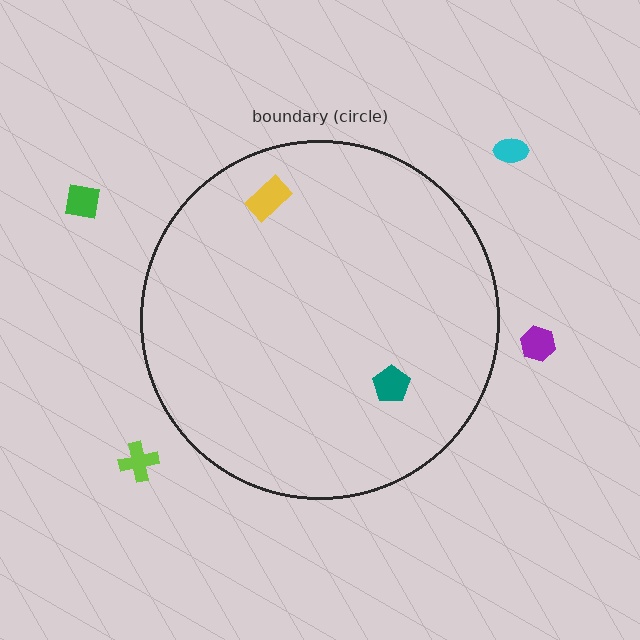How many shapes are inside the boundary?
2 inside, 4 outside.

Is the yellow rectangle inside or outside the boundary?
Inside.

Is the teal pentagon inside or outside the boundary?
Inside.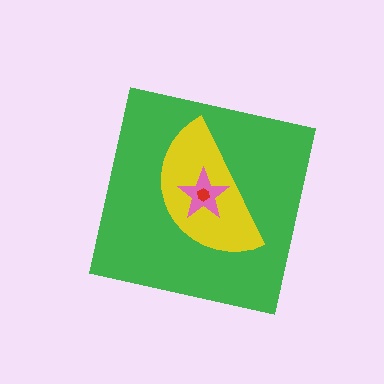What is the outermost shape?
The green square.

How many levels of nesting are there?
4.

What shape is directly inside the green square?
The yellow semicircle.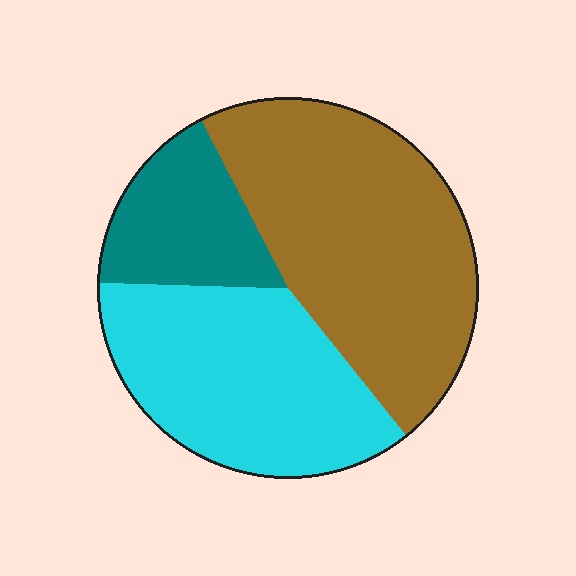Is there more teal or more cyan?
Cyan.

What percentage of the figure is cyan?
Cyan covers around 35% of the figure.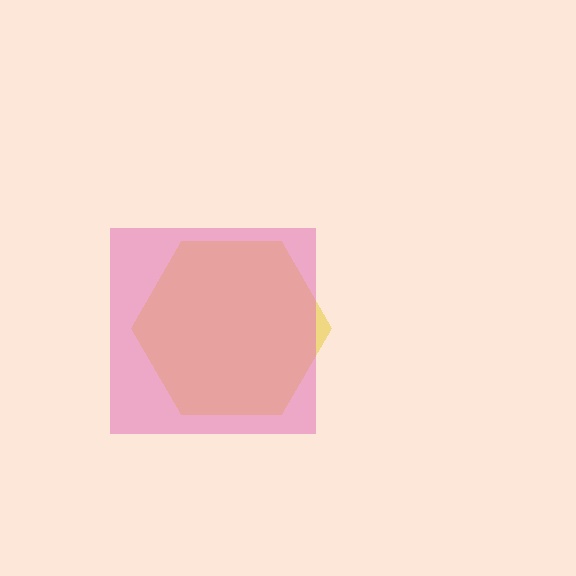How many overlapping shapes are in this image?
There are 2 overlapping shapes in the image.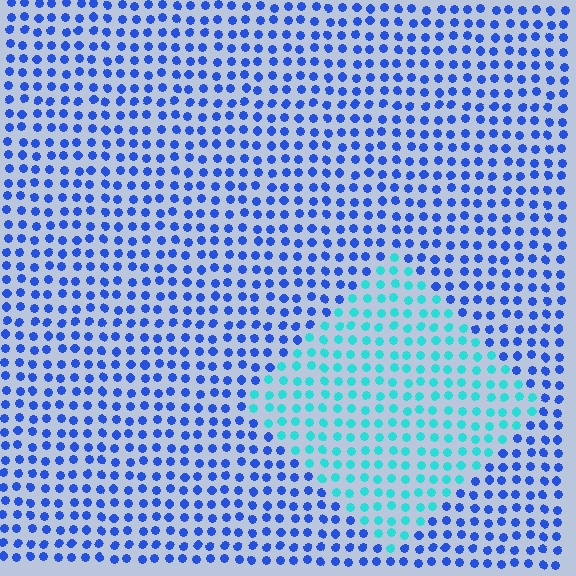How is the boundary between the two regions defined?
The boundary is defined purely by a slight shift in hue (about 49 degrees). Spacing, size, and orientation are identical on both sides.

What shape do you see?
I see a diamond.